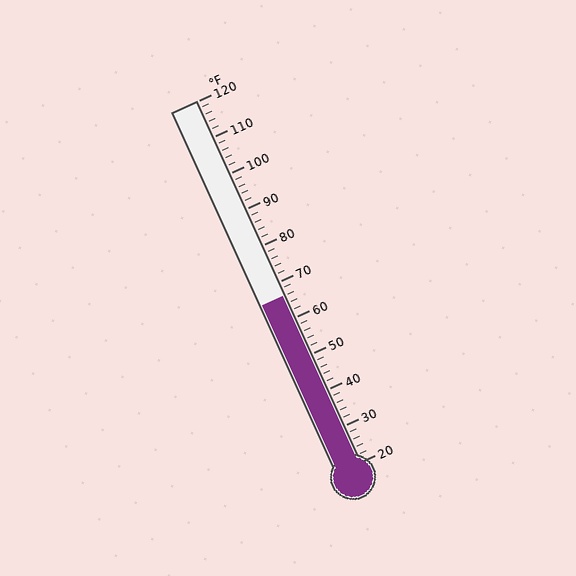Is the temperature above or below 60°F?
The temperature is above 60°F.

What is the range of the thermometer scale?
The thermometer scale ranges from 20°F to 120°F.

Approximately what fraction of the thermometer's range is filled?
The thermometer is filled to approximately 45% of its range.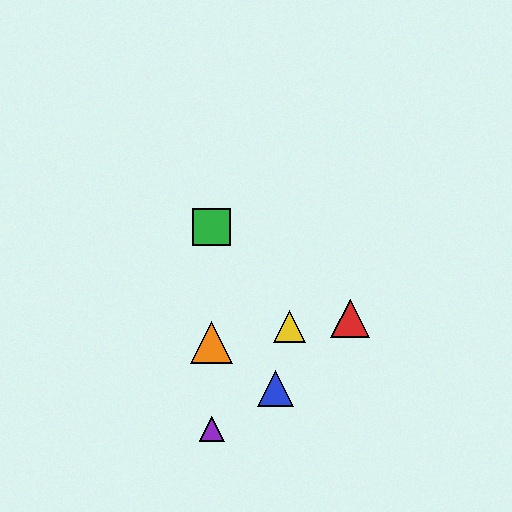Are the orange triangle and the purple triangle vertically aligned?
Yes, both are at x≈212.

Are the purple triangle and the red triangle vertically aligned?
No, the purple triangle is at x≈212 and the red triangle is at x≈350.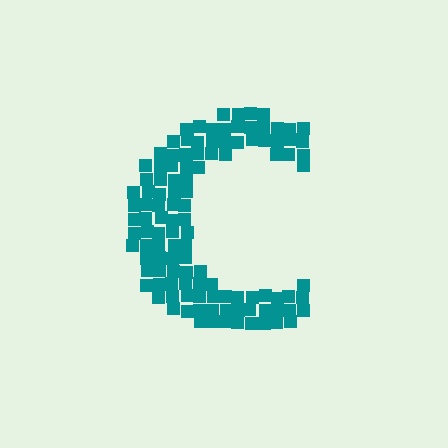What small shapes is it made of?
It is made of small squares.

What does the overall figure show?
The overall figure shows the letter C.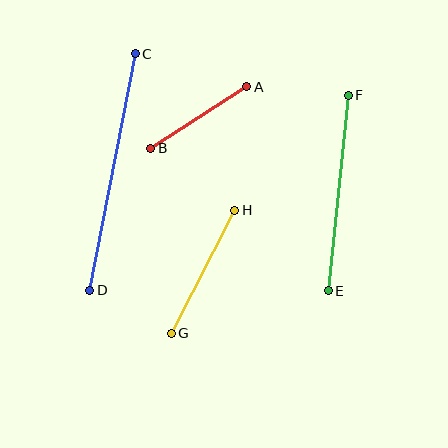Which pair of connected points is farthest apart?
Points C and D are farthest apart.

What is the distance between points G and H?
The distance is approximately 139 pixels.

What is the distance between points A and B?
The distance is approximately 114 pixels.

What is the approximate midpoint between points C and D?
The midpoint is at approximately (112, 172) pixels.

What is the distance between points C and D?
The distance is approximately 241 pixels.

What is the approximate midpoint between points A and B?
The midpoint is at approximately (199, 117) pixels.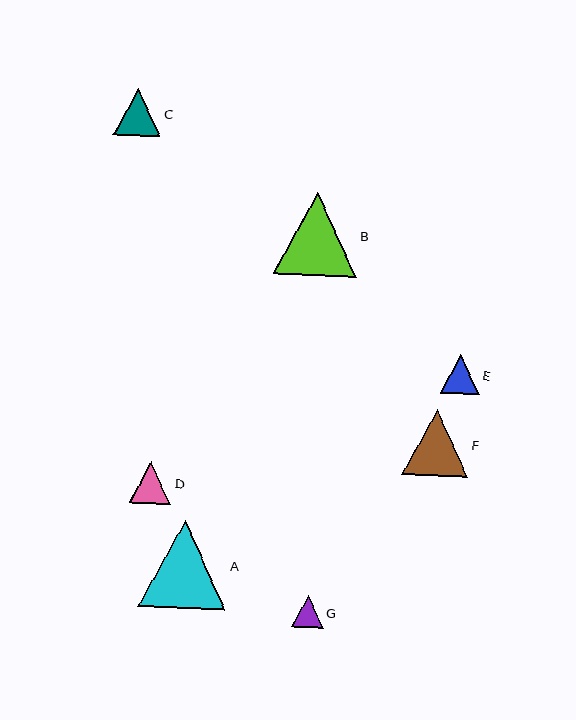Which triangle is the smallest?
Triangle G is the smallest with a size of approximately 32 pixels.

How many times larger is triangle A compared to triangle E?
Triangle A is approximately 2.2 times the size of triangle E.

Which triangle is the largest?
Triangle A is the largest with a size of approximately 87 pixels.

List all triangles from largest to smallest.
From largest to smallest: A, B, F, C, D, E, G.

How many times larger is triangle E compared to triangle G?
Triangle E is approximately 1.2 times the size of triangle G.